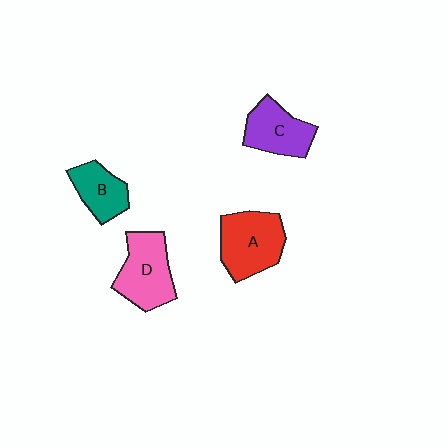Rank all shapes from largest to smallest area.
From largest to smallest: A (red), D (pink), C (purple), B (teal).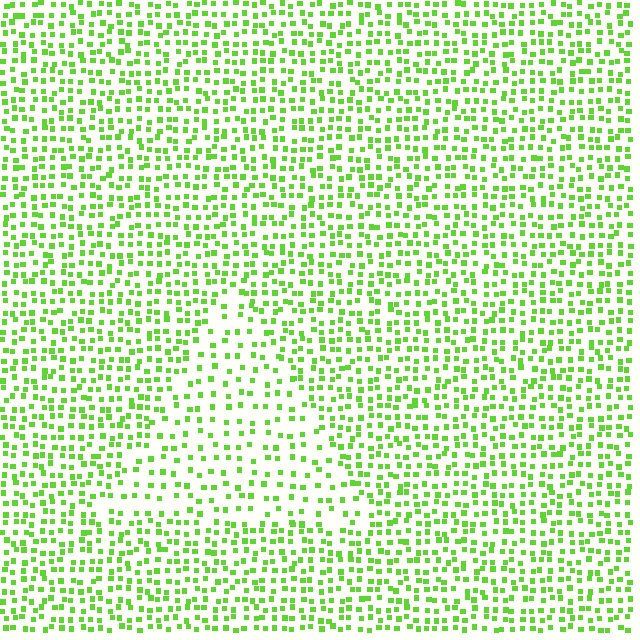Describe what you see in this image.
The image contains small lime elements arranged at two different densities. A triangle-shaped region is visible where the elements are less densely packed than the surrounding area.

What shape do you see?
I see a triangle.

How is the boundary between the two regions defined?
The boundary is defined by a change in element density (approximately 1.8x ratio). All elements are the same color, size, and shape.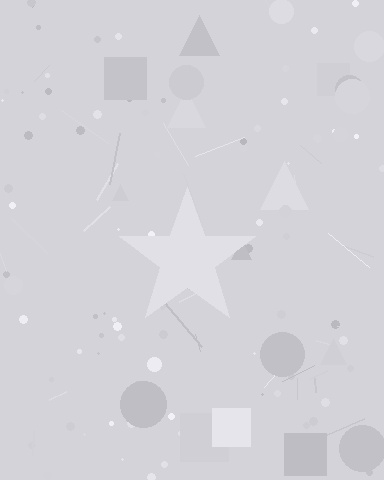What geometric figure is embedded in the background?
A star is embedded in the background.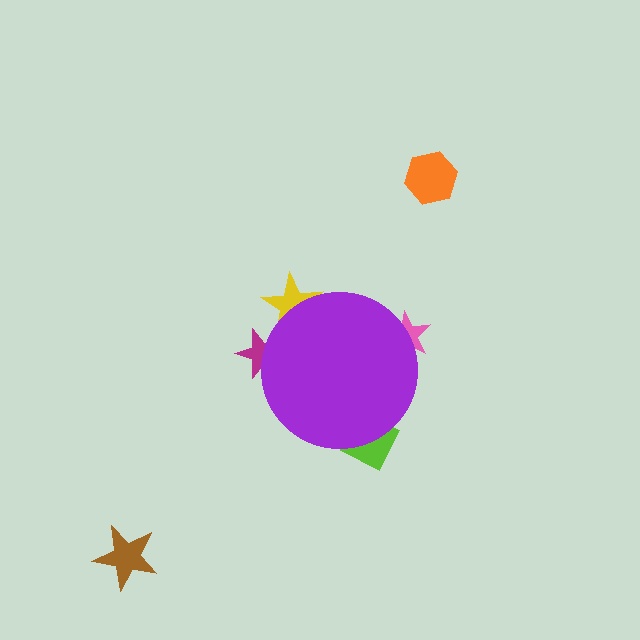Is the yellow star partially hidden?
Yes, the yellow star is partially hidden behind the purple circle.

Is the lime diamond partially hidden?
Yes, the lime diamond is partially hidden behind the purple circle.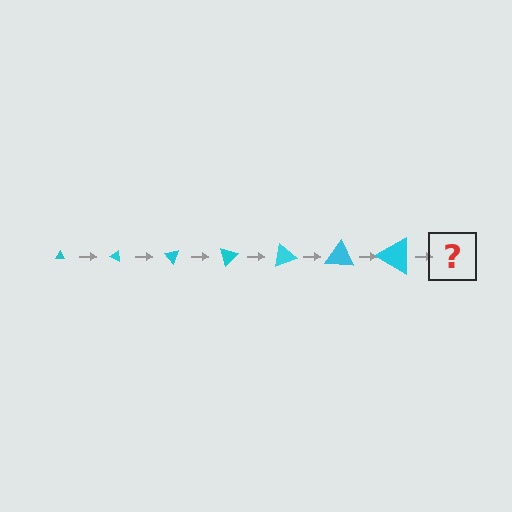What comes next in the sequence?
The next element should be a triangle, larger than the previous one and rotated 175 degrees from the start.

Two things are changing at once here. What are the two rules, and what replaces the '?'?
The two rules are that the triangle grows larger each step and it rotates 25 degrees each step. The '?' should be a triangle, larger than the previous one and rotated 175 degrees from the start.